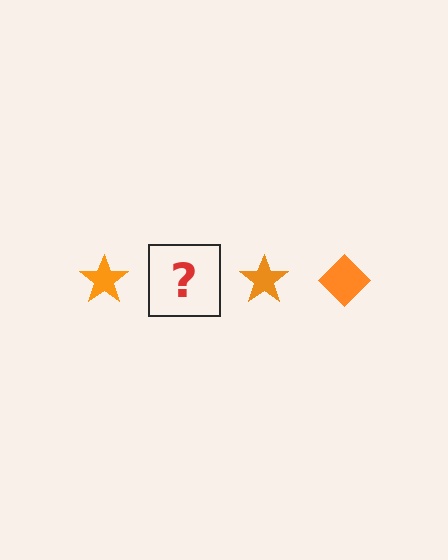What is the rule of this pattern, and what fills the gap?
The rule is that the pattern cycles through star, diamond shapes in orange. The gap should be filled with an orange diamond.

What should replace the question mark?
The question mark should be replaced with an orange diamond.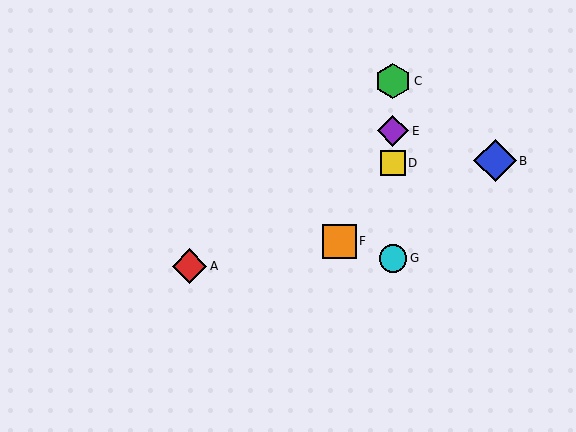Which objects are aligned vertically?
Objects C, D, E, G are aligned vertically.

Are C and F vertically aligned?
No, C is at x≈393 and F is at x≈339.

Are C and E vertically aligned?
Yes, both are at x≈393.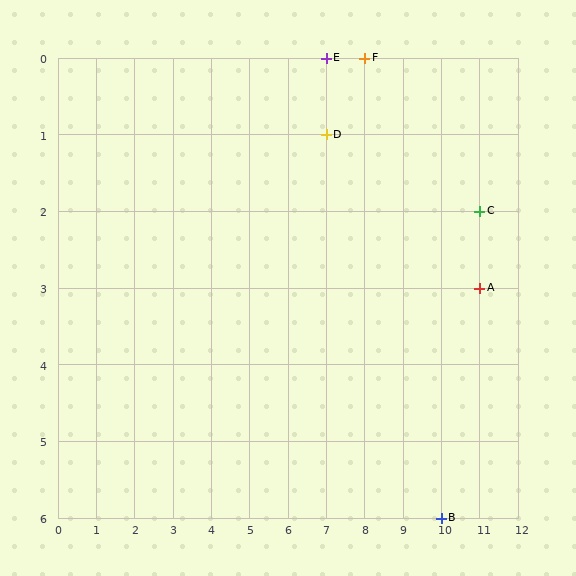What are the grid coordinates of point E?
Point E is at grid coordinates (7, 0).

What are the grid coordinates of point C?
Point C is at grid coordinates (11, 2).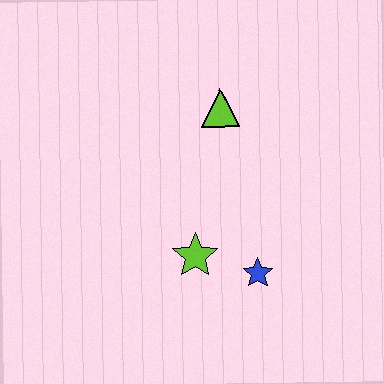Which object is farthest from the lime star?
The lime triangle is farthest from the lime star.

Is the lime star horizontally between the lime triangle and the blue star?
No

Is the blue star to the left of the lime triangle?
No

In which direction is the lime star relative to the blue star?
The lime star is to the left of the blue star.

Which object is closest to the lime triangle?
The lime star is closest to the lime triangle.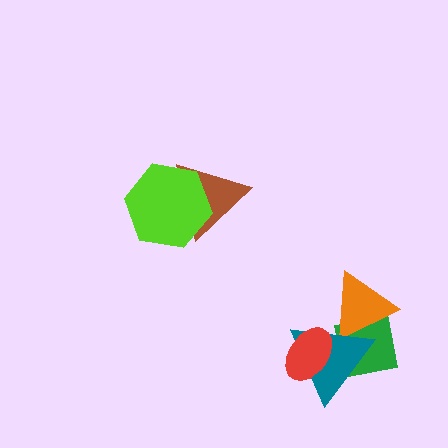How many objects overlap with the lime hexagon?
1 object overlaps with the lime hexagon.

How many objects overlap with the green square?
2 objects overlap with the green square.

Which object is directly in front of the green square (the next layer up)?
The orange triangle is directly in front of the green square.